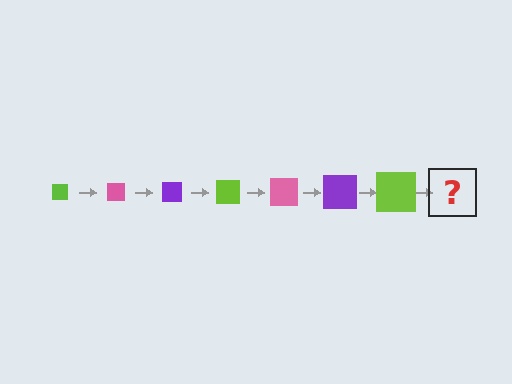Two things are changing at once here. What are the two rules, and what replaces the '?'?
The two rules are that the square grows larger each step and the color cycles through lime, pink, and purple. The '?' should be a pink square, larger than the previous one.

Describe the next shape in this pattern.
It should be a pink square, larger than the previous one.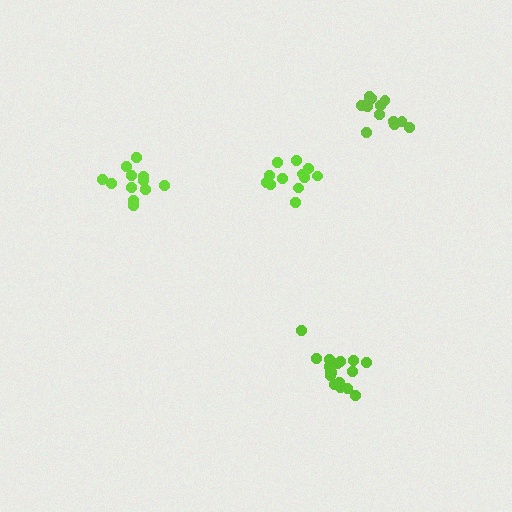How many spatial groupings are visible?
There are 4 spatial groupings.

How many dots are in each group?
Group 1: 12 dots, Group 2: 13 dots, Group 3: 17 dots, Group 4: 12 dots (54 total).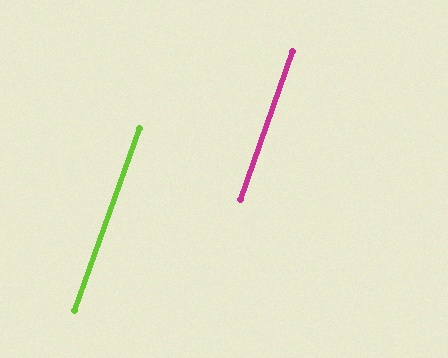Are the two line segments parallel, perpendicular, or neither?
Parallel — their directions differ by only 0.5°.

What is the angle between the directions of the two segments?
Approximately 0 degrees.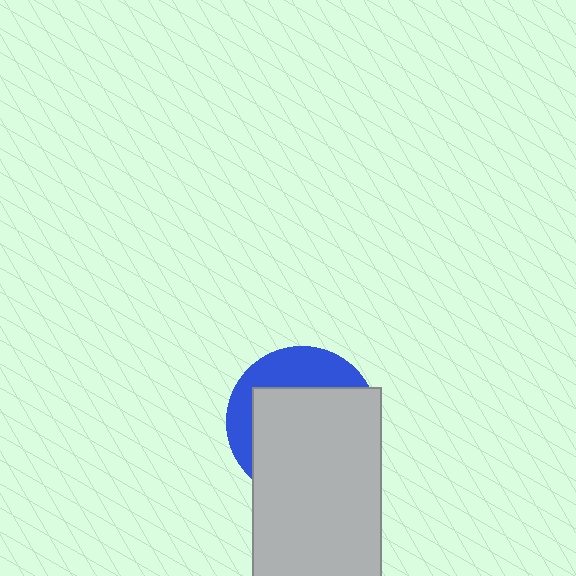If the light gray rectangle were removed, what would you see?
You would see the complete blue circle.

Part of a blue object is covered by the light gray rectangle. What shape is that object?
It is a circle.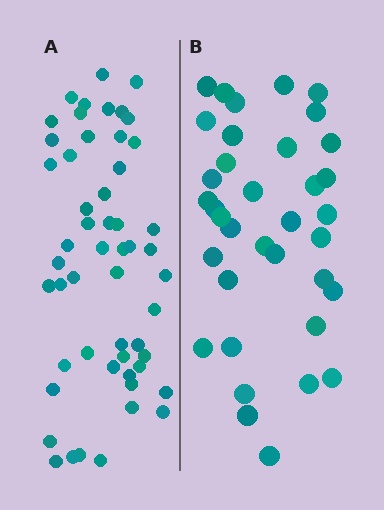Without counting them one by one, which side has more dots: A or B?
Region A (the left region) has more dots.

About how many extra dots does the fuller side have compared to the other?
Region A has approximately 15 more dots than region B.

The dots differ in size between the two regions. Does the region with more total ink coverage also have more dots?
No. Region B has more total ink coverage because its dots are larger, but region A actually contains more individual dots. Total area can be misleading — the number of items is what matters here.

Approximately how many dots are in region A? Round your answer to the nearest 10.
About 50 dots. (The exact count is 53, which rounds to 50.)